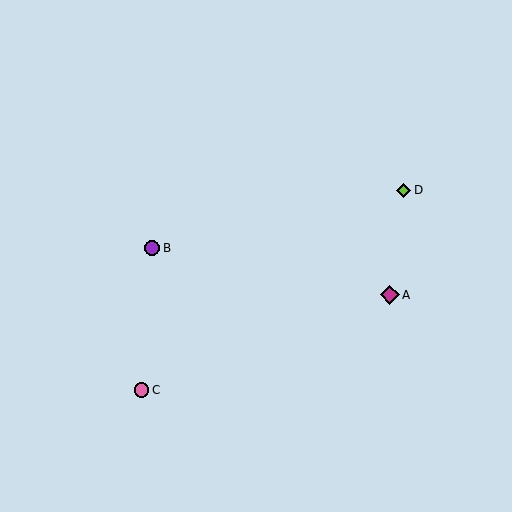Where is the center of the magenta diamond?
The center of the magenta diamond is at (390, 295).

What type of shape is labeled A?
Shape A is a magenta diamond.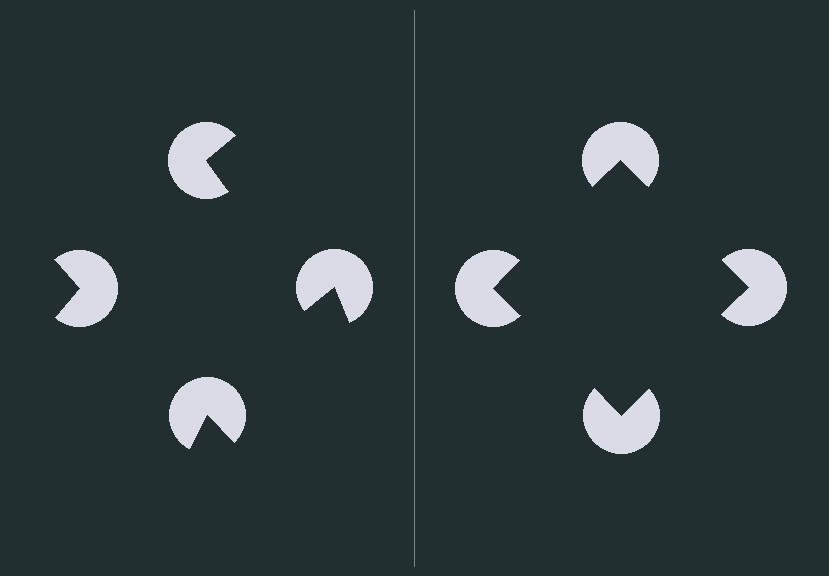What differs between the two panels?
The pac-man discs are positioned identically on both sides; only the wedge orientations differ. On the right they align to a square; on the left they are misaligned.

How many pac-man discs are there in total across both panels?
8 — 4 on each side.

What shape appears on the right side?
An illusory square.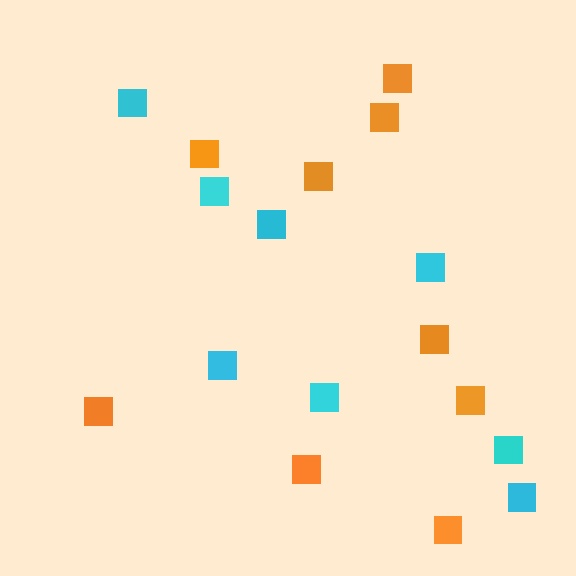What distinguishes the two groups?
There are 2 groups: one group of cyan squares (8) and one group of orange squares (9).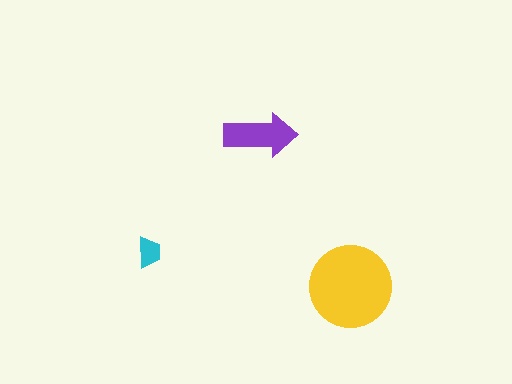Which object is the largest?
The yellow circle.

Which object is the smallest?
The cyan trapezoid.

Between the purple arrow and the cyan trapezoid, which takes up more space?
The purple arrow.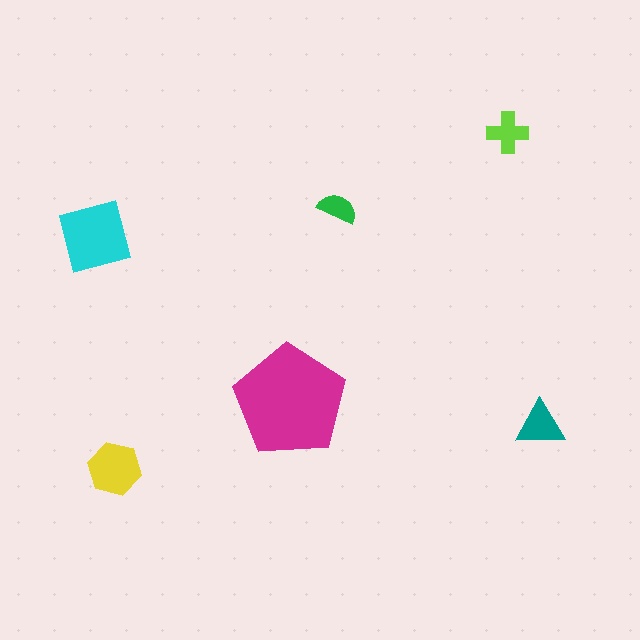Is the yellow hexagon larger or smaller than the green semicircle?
Larger.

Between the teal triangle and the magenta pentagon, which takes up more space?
The magenta pentagon.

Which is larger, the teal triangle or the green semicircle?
The teal triangle.